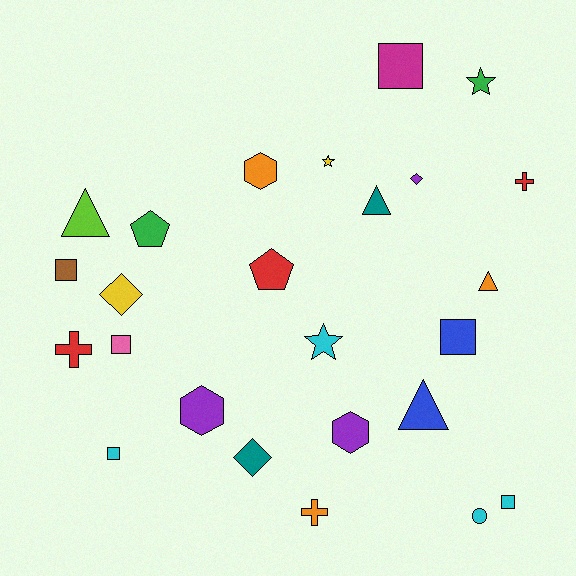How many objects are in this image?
There are 25 objects.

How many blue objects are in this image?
There are 2 blue objects.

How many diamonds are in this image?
There are 3 diamonds.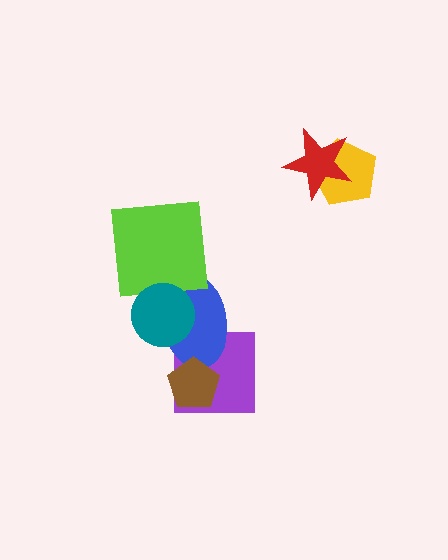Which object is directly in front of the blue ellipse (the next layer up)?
The brown pentagon is directly in front of the blue ellipse.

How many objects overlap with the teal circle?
2 objects overlap with the teal circle.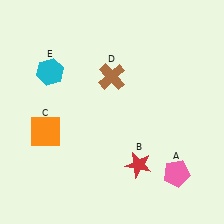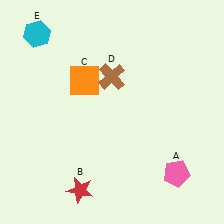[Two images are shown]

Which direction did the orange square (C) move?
The orange square (C) moved up.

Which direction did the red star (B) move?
The red star (B) moved left.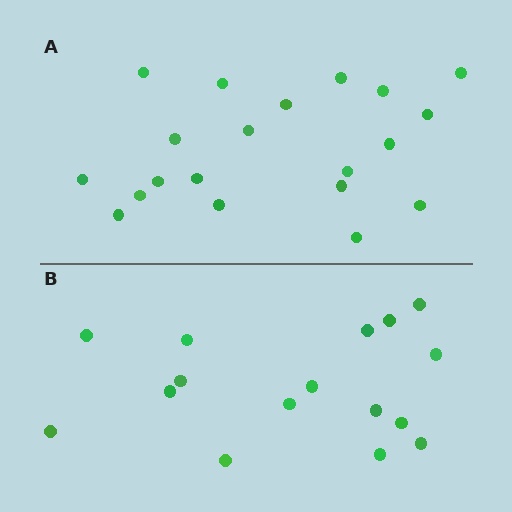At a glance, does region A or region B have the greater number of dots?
Region A (the top region) has more dots.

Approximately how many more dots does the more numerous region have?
Region A has about 4 more dots than region B.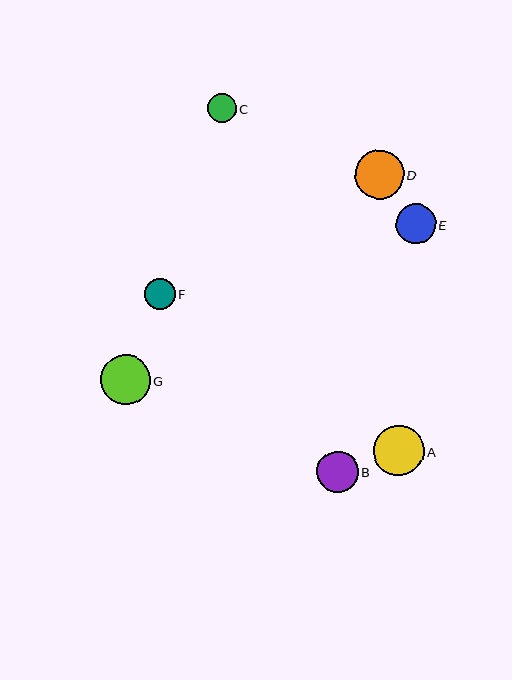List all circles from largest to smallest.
From largest to smallest: A, G, D, B, E, F, C.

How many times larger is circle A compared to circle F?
Circle A is approximately 1.6 times the size of circle F.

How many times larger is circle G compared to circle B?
Circle G is approximately 1.2 times the size of circle B.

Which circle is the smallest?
Circle C is the smallest with a size of approximately 29 pixels.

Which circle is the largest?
Circle A is the largest with a size of approximately 50 pixels.